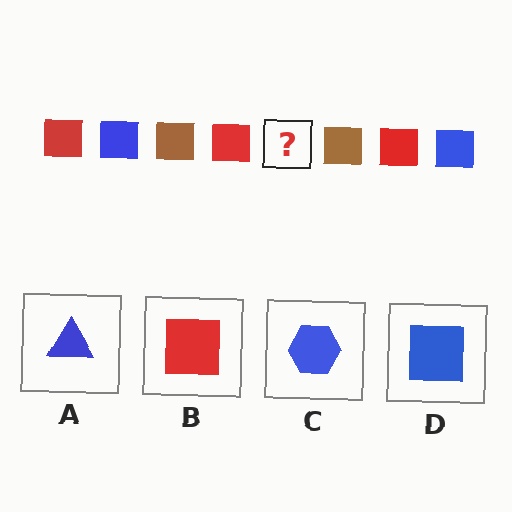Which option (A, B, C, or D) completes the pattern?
D.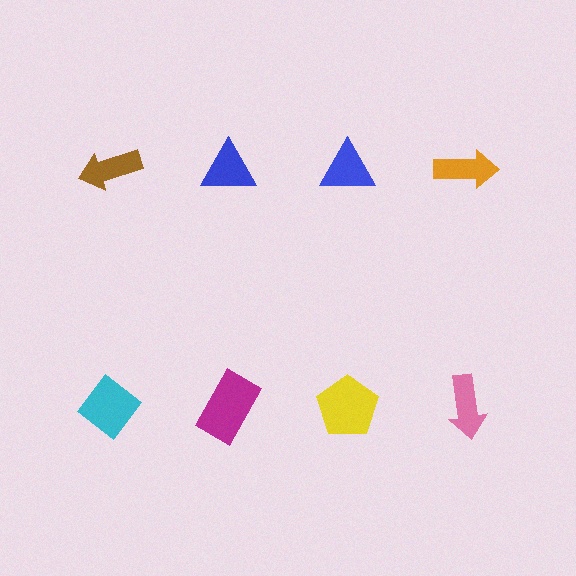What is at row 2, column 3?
A yellow pentagon.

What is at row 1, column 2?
A blue triangle.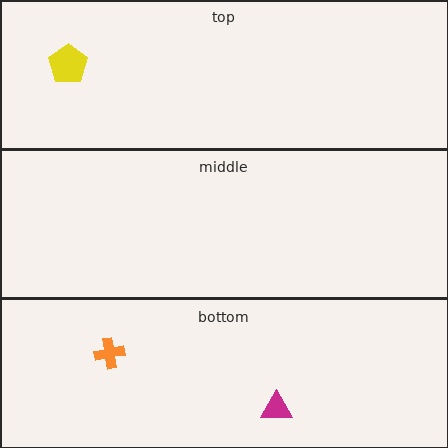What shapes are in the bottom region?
The magenta triangle, the orange cross.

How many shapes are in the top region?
1.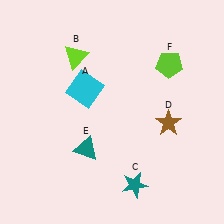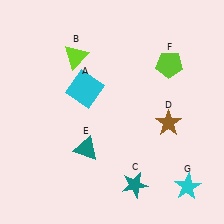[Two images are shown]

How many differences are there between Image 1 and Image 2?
There is 1 difference between the two images.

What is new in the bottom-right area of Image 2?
A cyan star (G) was added in the bottom-right area of Image 2.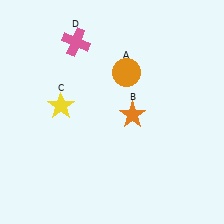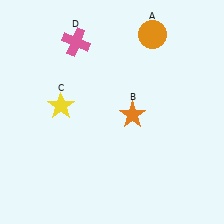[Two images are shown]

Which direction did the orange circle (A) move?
The orange circle (A) moved up.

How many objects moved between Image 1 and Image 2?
1 object moved between the two images.